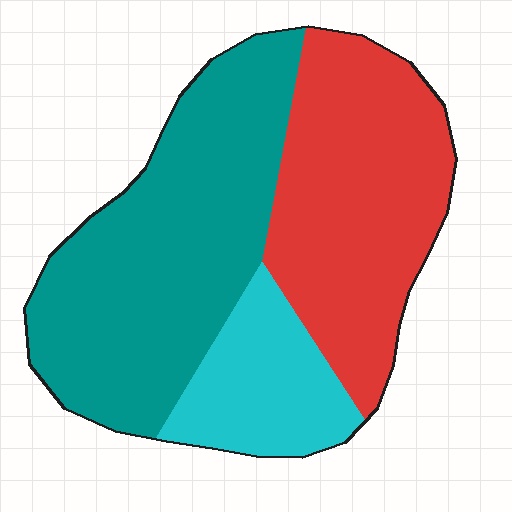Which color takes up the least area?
Cyan, at roughly 15%.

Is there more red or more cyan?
Red.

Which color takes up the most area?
Teal, at roughly 45%.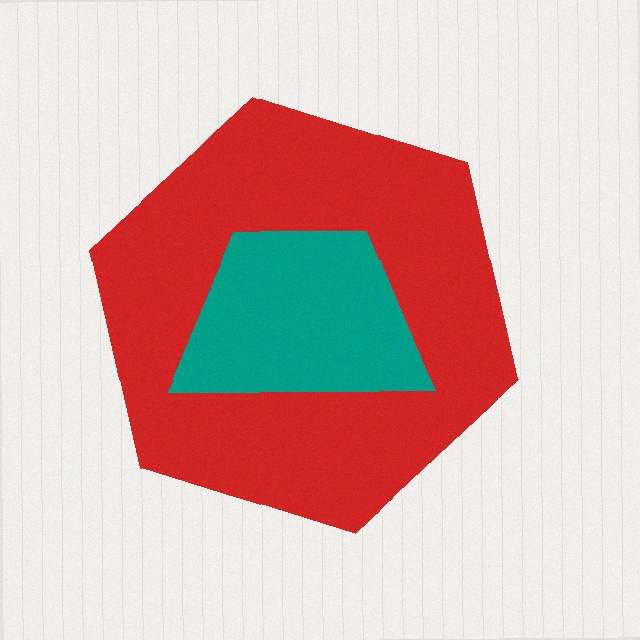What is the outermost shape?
The red hexagon.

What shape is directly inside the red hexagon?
The teal trapezoid.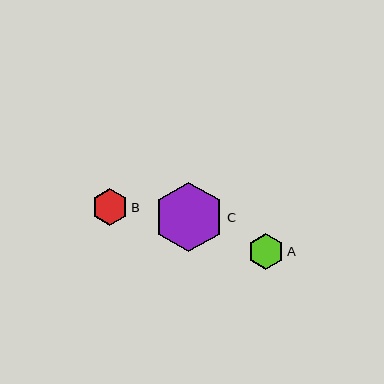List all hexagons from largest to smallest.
From largest to smallest: C, B, A.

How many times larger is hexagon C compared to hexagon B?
Hexagon C is approximately 1.9 times the size of hexagon B.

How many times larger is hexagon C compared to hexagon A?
Hexagon C is approximately 1.9 times the size of hexagon A.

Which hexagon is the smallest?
Hexagon A is the smallest with a size of approximately 36 pixels.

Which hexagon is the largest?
Hexagon C is the largest with a size of approximately 69 pixels.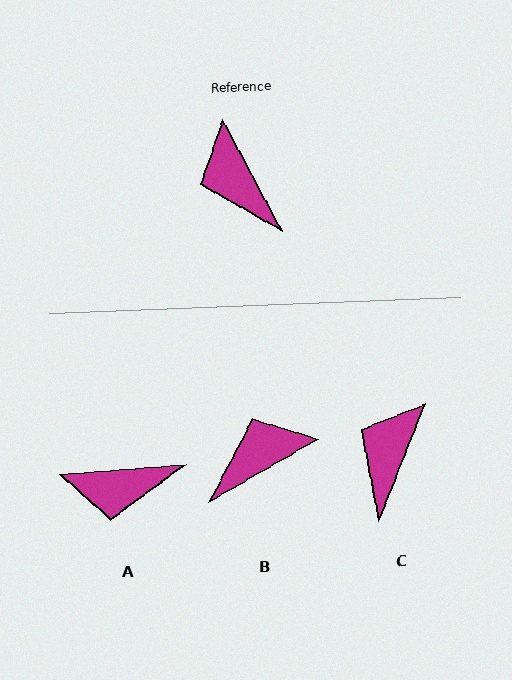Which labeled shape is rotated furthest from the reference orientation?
B, about 88 degrees away.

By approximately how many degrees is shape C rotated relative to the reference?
Approximately 50 degrees clockwise.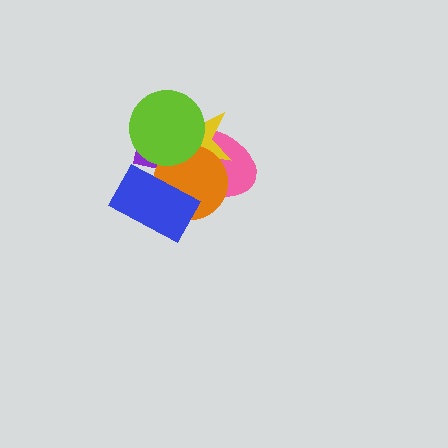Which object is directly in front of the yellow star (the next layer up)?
The orange circle is directly in front of the yellow star.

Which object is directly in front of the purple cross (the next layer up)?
The pink ellipse is directly in front of the purple cross.